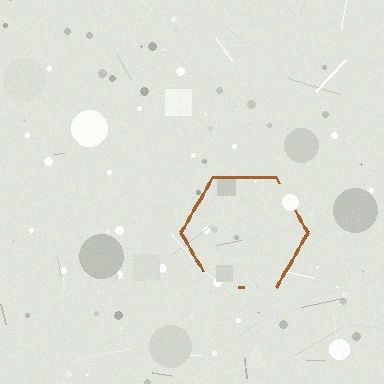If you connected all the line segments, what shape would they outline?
They would outline a hexagon.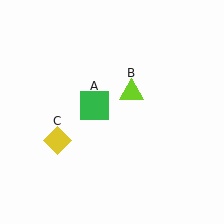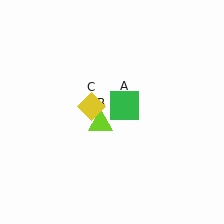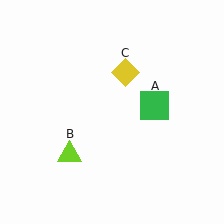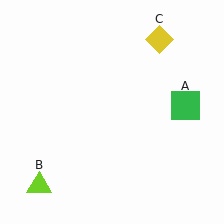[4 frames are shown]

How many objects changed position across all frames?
3 objects changed position: green square (object A), lime triangle (object B), yellow diamond (object C).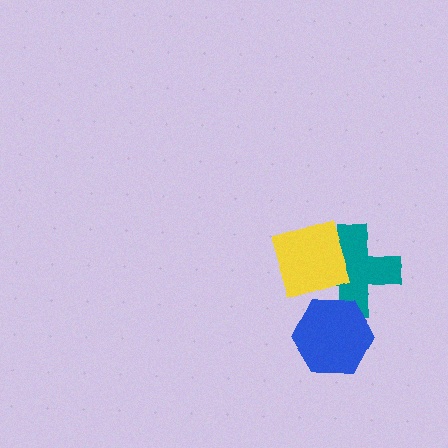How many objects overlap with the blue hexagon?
1 object overlaps with the blue hexagon.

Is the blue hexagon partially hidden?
No, no other shape covers it.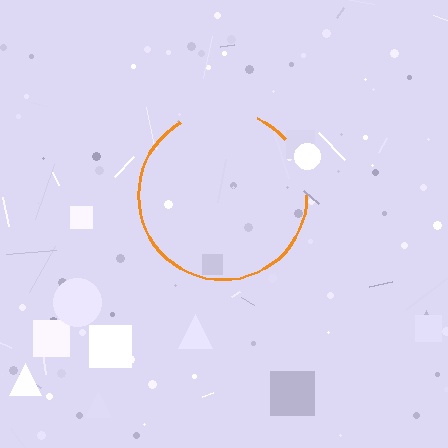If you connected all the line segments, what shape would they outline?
They would outline a circle.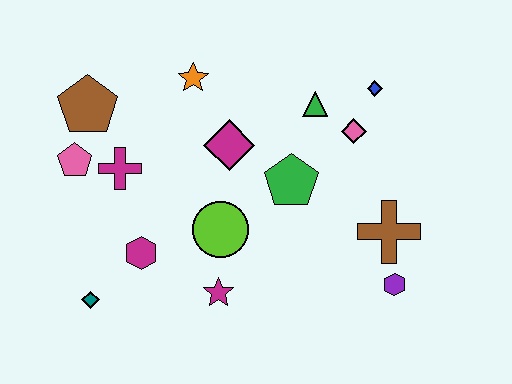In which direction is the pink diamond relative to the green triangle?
The pink diamond is to the right of the green triangle.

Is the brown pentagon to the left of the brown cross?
Yes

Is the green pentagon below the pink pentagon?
Yes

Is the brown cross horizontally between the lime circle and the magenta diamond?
No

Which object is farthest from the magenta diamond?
The purple hexagon is farthest from the magenta diamond.